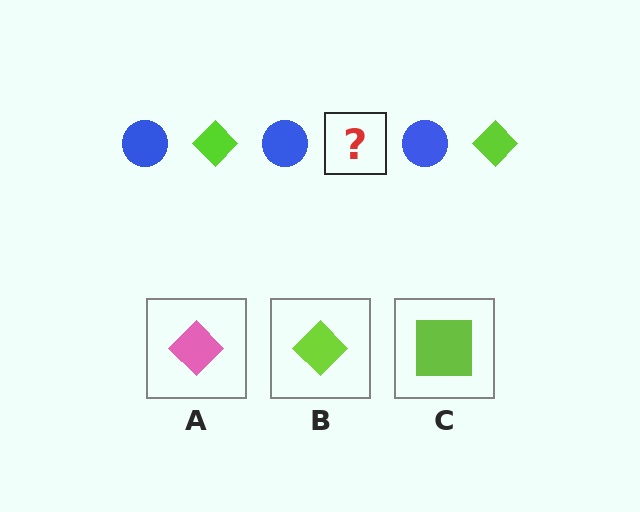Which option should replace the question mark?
Option B.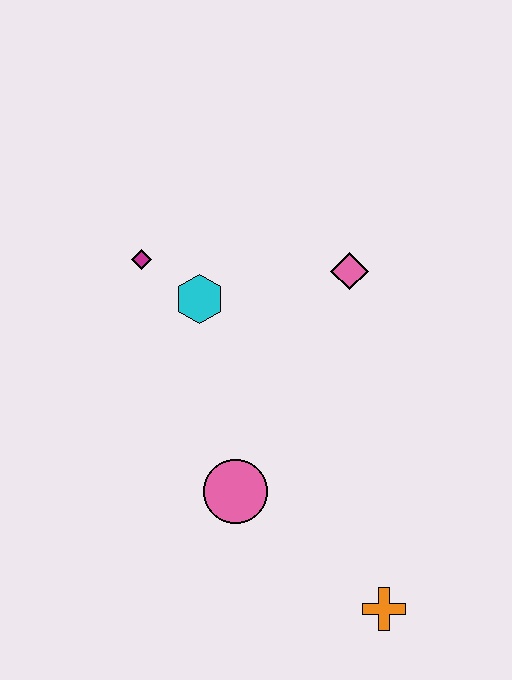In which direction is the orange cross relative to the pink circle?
The orange cross is to the right of the pink circle.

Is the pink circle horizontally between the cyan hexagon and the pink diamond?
Yes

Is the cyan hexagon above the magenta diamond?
No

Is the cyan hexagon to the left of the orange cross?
Yes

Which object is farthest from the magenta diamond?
The orange cross is farthest from the magenta diamond.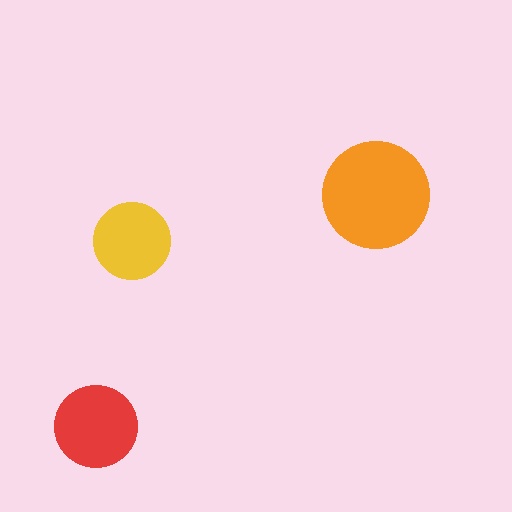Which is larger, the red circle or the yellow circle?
The red one.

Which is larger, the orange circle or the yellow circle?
The orange one.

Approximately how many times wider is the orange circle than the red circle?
About 1.5 times wider.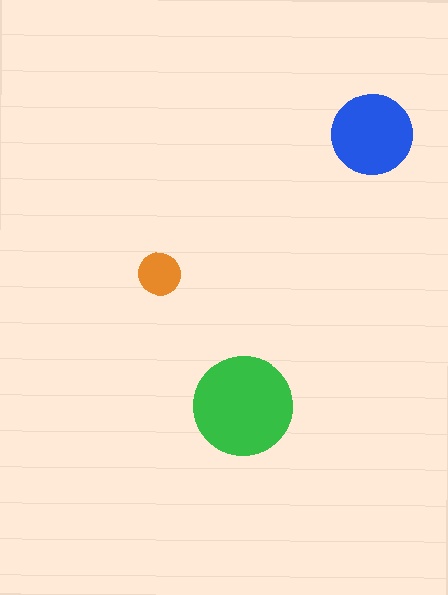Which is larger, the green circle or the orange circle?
The green one.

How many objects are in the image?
There are 3 objects in the image.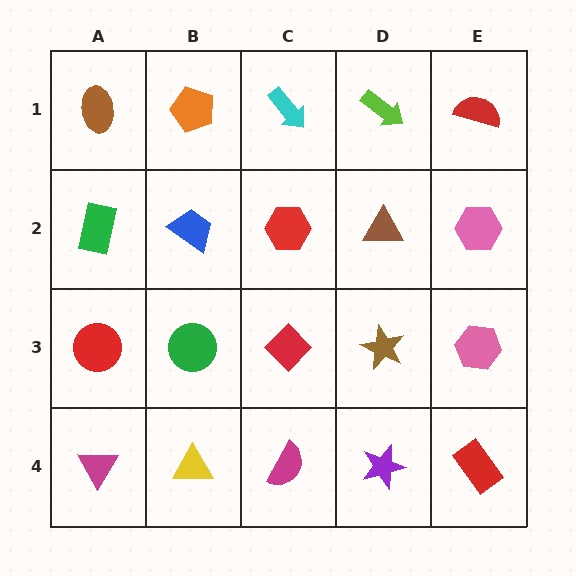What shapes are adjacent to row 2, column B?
An orange pentagon (row 1, column B), a green circle (row 3, column B), a green rectangle (row 2, column A), a red hexagon (row 2, column C).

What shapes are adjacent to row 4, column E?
A pink hexagon (row 3, column E), a purple star (row 4, column D).